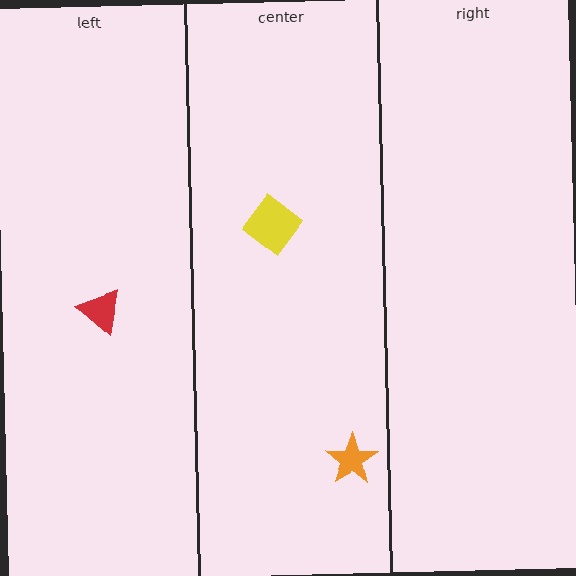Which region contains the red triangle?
The left region.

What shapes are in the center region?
The yellow diamond, the orange star.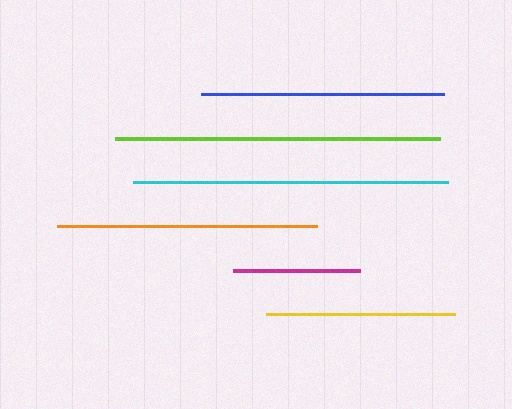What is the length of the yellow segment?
The yellow segment is approximately 189 pixels long.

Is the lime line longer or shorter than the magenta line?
The lime line is longer than the magenta line.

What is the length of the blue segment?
The blue segment is approximately 242 pixels long.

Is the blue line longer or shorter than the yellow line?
The blue line is longer than the yellow line.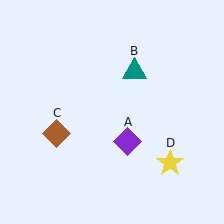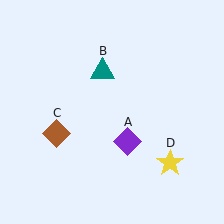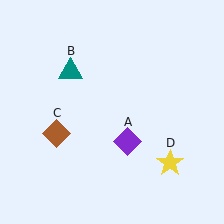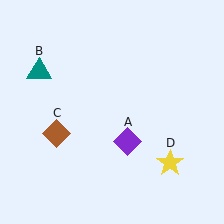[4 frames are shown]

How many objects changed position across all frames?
1 object changed position: teal triangle (object B).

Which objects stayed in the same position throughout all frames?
Purple diamond (object A) and brown diamond (object C) and yellow star (object D) remained stationary.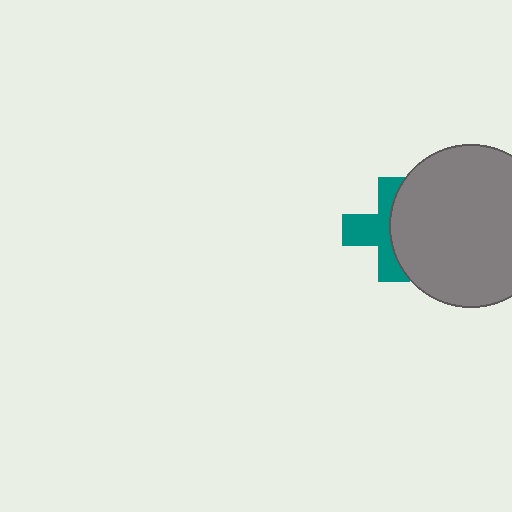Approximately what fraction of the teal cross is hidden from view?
Roughly 47% of the teal cross is hidden behind the gray circle.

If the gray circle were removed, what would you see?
You would see the complete teal cross.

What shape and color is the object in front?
The object in front is a gray circle.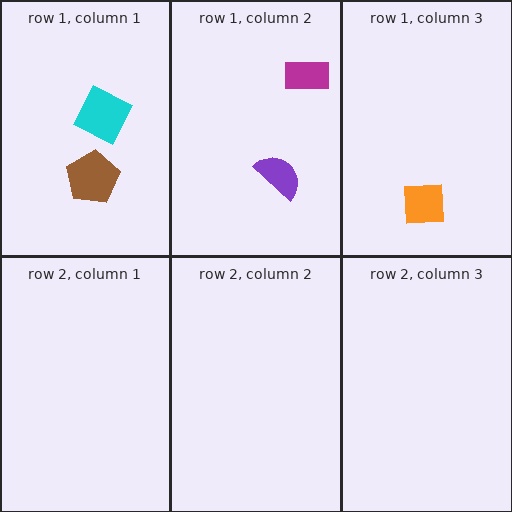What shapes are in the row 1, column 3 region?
The orange square.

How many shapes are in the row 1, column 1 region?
2.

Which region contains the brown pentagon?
The row 1, column 1 region.